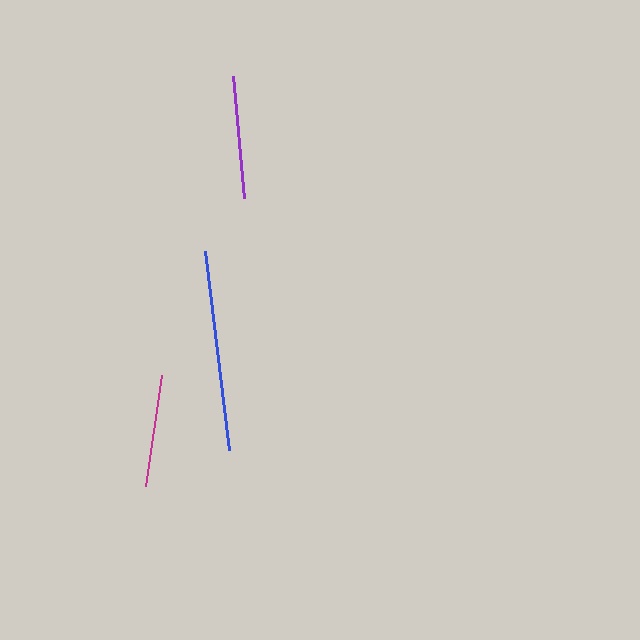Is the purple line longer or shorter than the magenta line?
The purple line is longer than the magenta line.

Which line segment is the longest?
The blue line is the longest at approximately 201 pixels.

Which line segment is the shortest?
The magenta line is the shortest at approximately 112 pixels.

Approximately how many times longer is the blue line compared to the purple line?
The blue line is approximately 1.6 times the length of the purple line.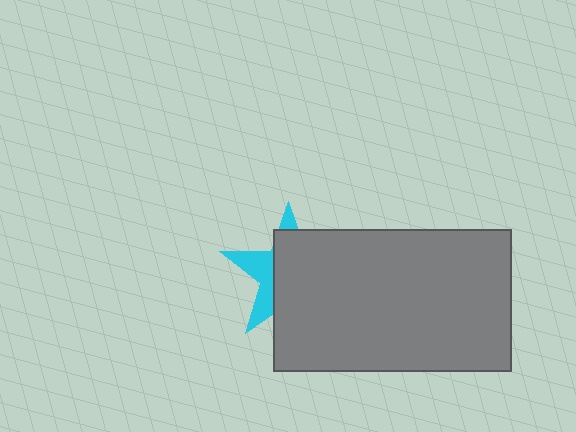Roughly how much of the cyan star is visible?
A small part of it is visible (roughly 34%).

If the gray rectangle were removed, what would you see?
You would see the complete cyan star.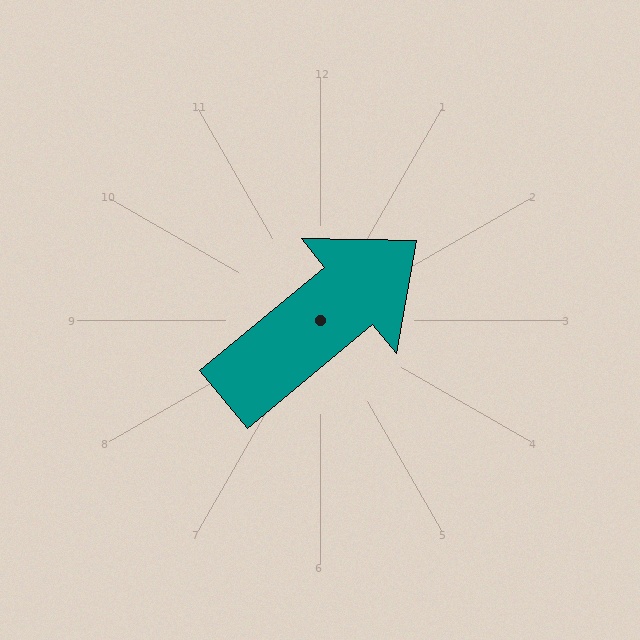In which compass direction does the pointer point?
Northeast.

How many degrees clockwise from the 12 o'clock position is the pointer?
Approximately 50 degrees.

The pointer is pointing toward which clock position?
Roughly 2 o'clock.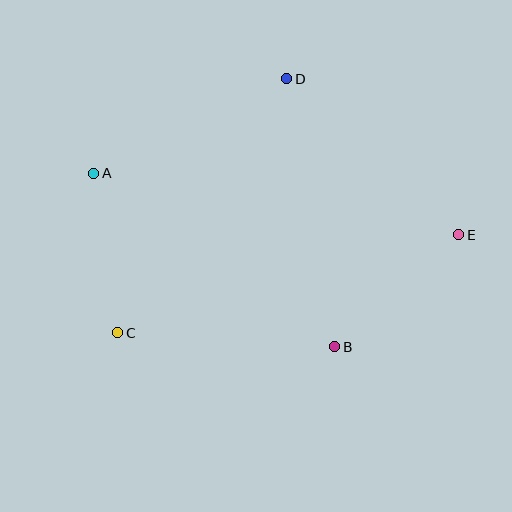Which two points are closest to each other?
Points A and C are closest to each other.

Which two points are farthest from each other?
Points A and E are farthest from each other.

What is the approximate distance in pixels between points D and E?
The distance between D and E is approximately 232 pixels.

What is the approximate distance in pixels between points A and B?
The distance between A and B is approximately 297 pixels.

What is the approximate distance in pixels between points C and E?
The distance between C and E is approximately 354 pixels.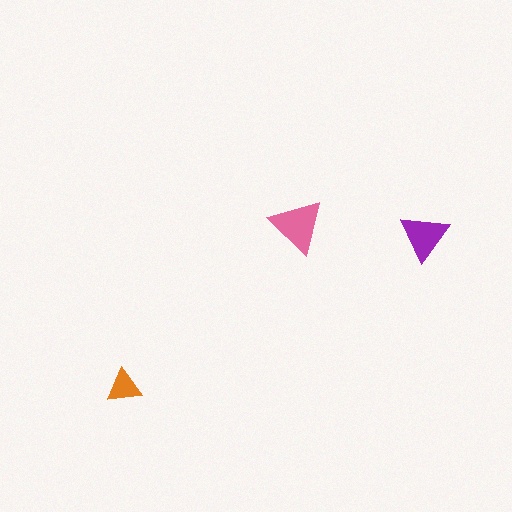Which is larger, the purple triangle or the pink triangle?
The pink one.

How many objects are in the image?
There are 3 objects in the image.